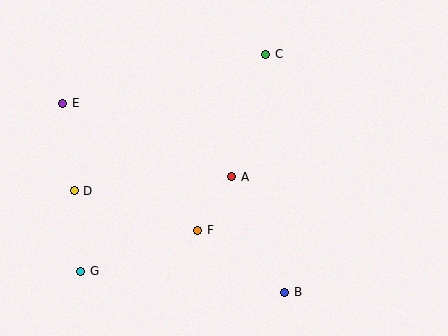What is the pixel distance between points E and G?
The distance between E and G is 169 pixels.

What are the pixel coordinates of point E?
Point E is at (63, 103).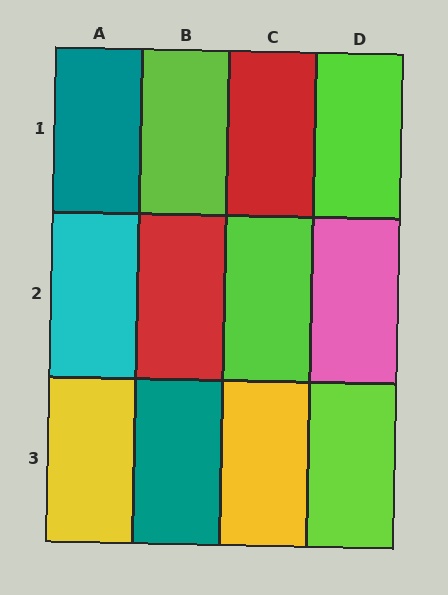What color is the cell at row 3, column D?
Lime.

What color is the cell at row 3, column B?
Teal.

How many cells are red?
2 cells are red.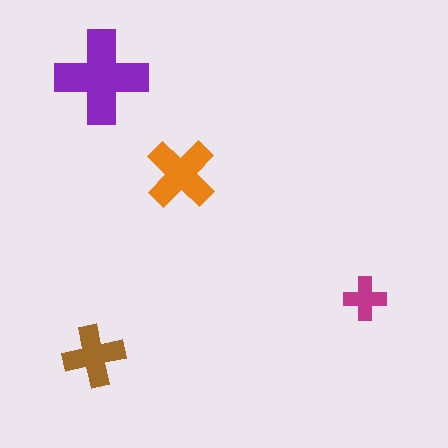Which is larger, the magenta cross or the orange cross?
The orange one.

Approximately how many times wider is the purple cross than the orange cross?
About 1.5 times wider.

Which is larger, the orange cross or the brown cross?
The orange one.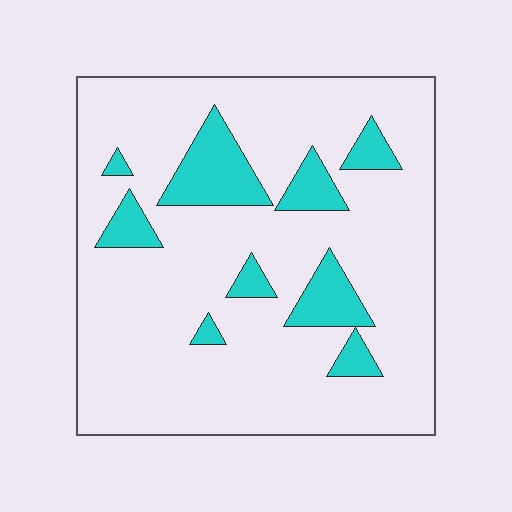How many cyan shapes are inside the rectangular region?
9.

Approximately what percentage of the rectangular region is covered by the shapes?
Approximately 15%.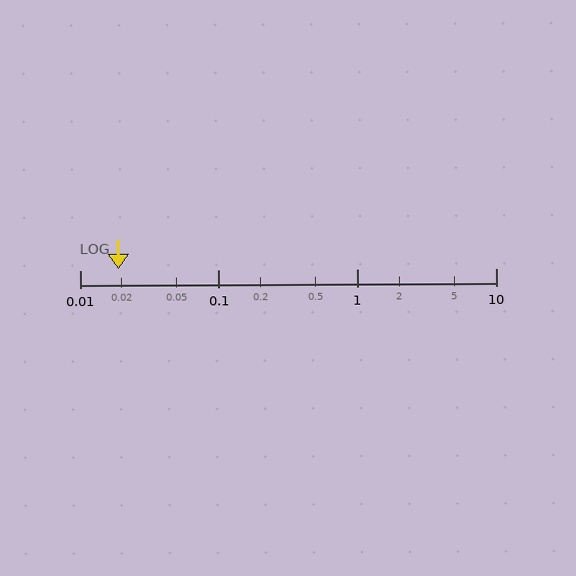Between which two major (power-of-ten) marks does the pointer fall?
The pointer is between 0.01 and 0.1.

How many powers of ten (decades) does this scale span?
The scale spans 3 decades, from 0.01 to 10.